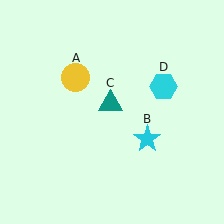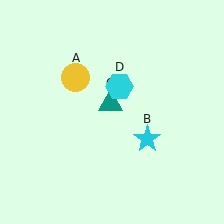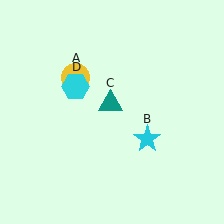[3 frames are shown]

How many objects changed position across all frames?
1 object changed position: cyan hexagon (object D).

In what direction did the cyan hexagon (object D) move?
The cyan hexagon (object D) moved left.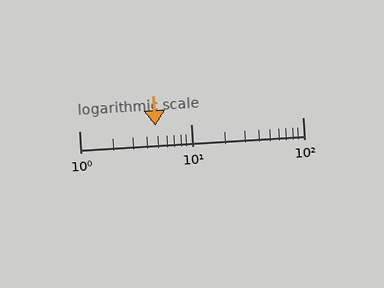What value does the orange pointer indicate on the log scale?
The pointer indicates approximately 4.8.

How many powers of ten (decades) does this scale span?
The scale spans 2 decades, from 1 to 100.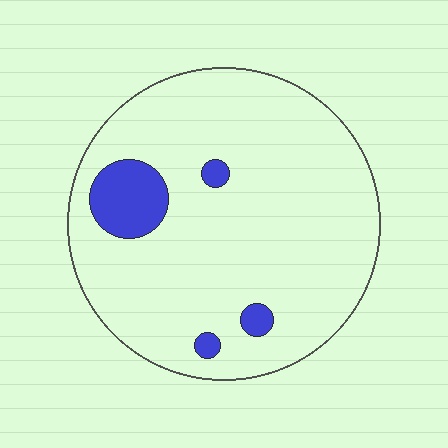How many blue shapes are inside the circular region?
4.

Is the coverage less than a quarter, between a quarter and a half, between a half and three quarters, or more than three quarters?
Less than a quarter.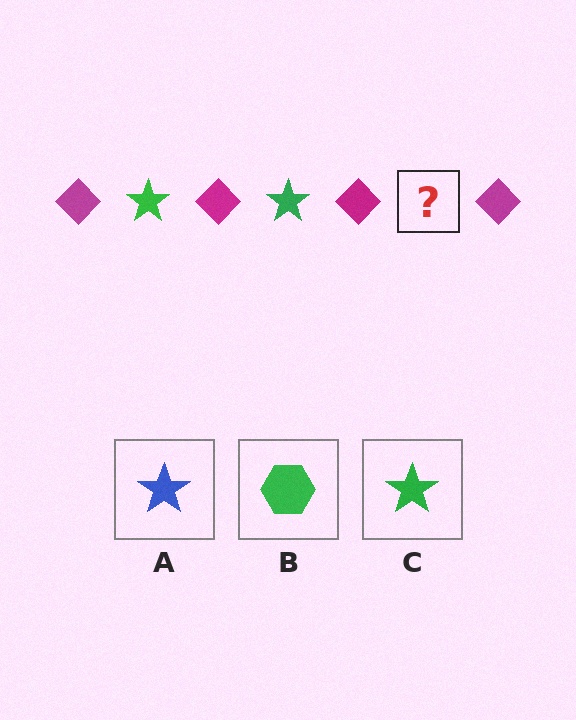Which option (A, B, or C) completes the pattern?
C.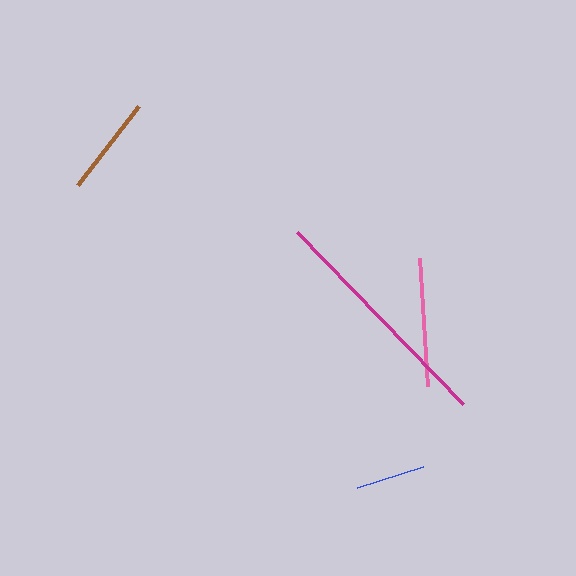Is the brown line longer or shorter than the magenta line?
The magenta line is longer than the brown line.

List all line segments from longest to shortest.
From longest to shortest: magenta, pink, brown, blue.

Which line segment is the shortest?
The blue line is the shortest at approximately 70 pixels.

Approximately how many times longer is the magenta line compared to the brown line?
The magenta line is approximately 2.4 times the length of the brown line.